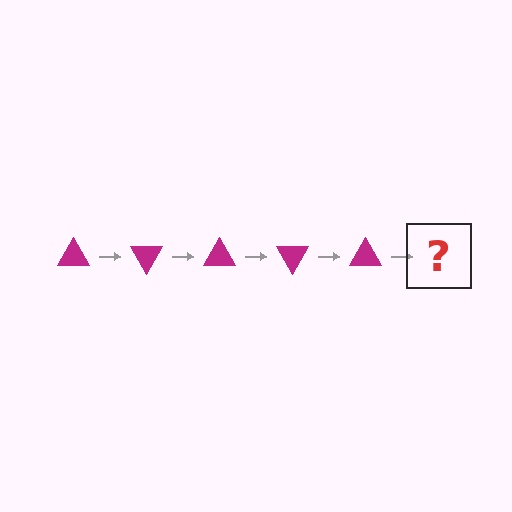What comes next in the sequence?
The next element should be a magenta triangle rotated 300 degrees.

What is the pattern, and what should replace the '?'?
The pattern is that the triangle rotates 60 degrees each step. The '?' should be a magenta triangle rotated 300 degrees.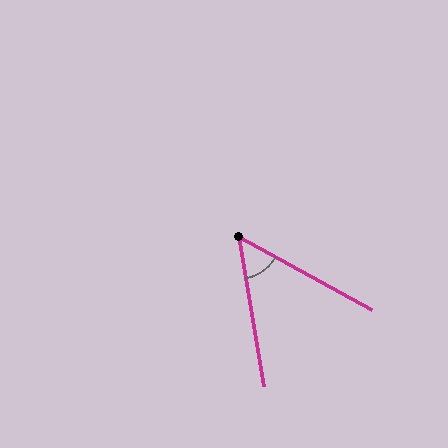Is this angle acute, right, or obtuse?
It is acute.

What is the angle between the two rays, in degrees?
Approximately 52 degrees.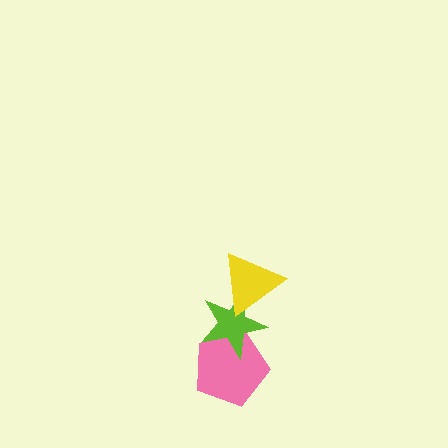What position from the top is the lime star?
The lime star is 2nd from the top.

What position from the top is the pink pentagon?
The pink pentagon is 3rd from the top.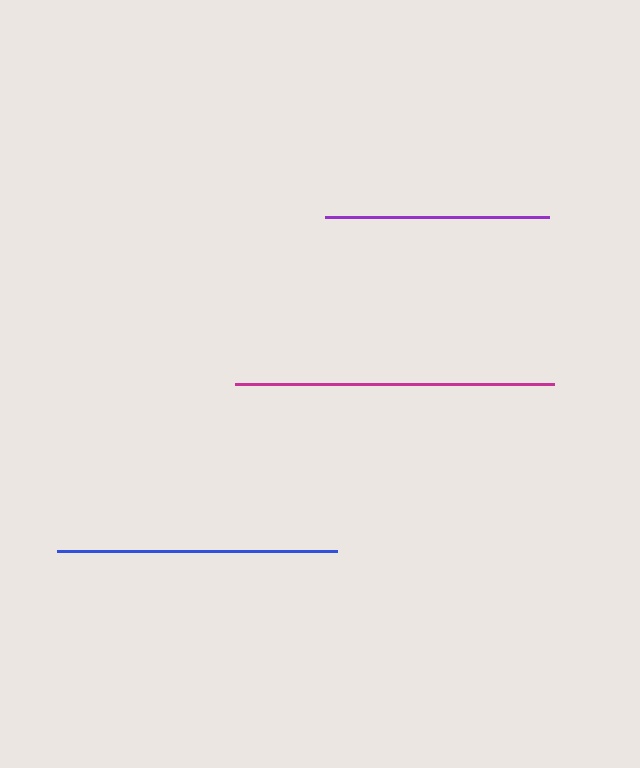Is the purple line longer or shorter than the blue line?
The blue line is longer than the purple line.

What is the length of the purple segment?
The purple segment is approximately 224 pixels long.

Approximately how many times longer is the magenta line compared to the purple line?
The magenta line is approximately 1.4 times the length of the purple line.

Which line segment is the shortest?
The purple line is the shortest at approximately 224 pixels.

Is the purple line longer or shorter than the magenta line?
The magenta line is longer than the purple line.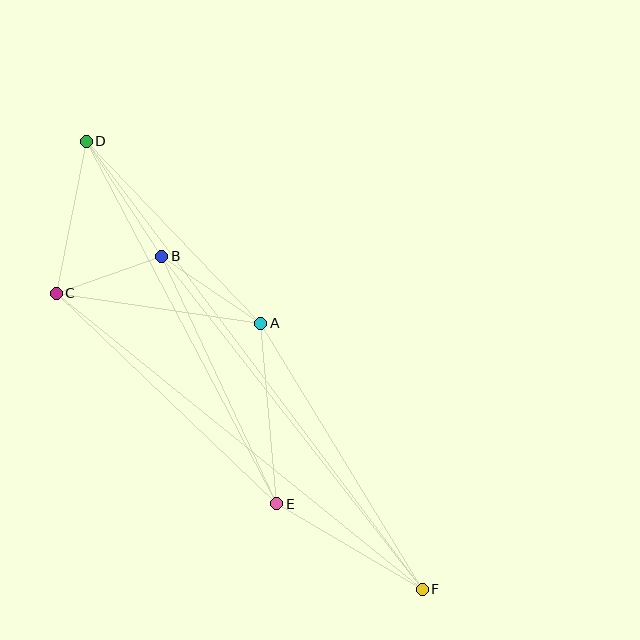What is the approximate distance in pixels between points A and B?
The distance between A and B is approximately 120 pixels.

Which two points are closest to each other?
Points B and C are closest to each other.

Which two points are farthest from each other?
Points D and F are farthest from each other.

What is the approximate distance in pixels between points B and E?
The distance between B and E is approximately 273 pixels.